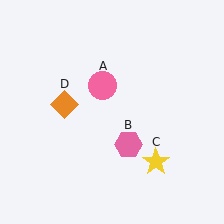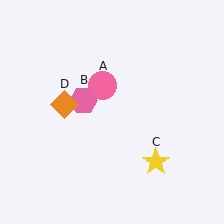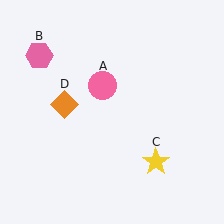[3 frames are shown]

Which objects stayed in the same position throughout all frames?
Pink circle (object A) and yellow star (object C) and orange diamond (object D) remained stationary.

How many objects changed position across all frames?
1 object changed position: pink hexagon (object B).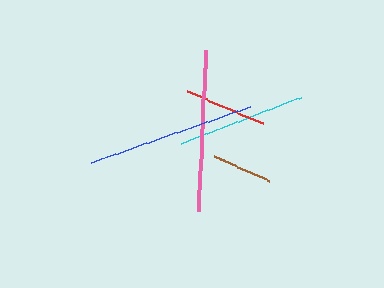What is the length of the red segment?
The red segment is approximately 83 pixels long.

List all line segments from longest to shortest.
From longest to shortest: blue, pink, cyan, red, brown.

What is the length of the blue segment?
The blue segment is approximately 169 pixels long.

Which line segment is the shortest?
The brown line is the shortest at approximately 61 pixels.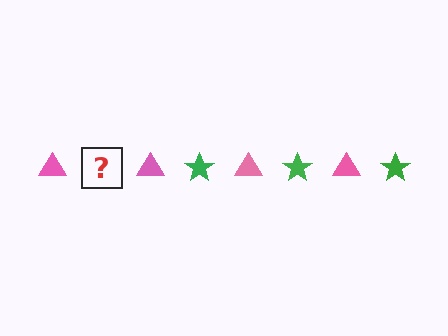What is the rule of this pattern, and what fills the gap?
The rule is that the pattern alternates between pink triangle and green star. The gap should be filled with a green star.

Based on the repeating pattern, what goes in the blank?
The blank should be a green star.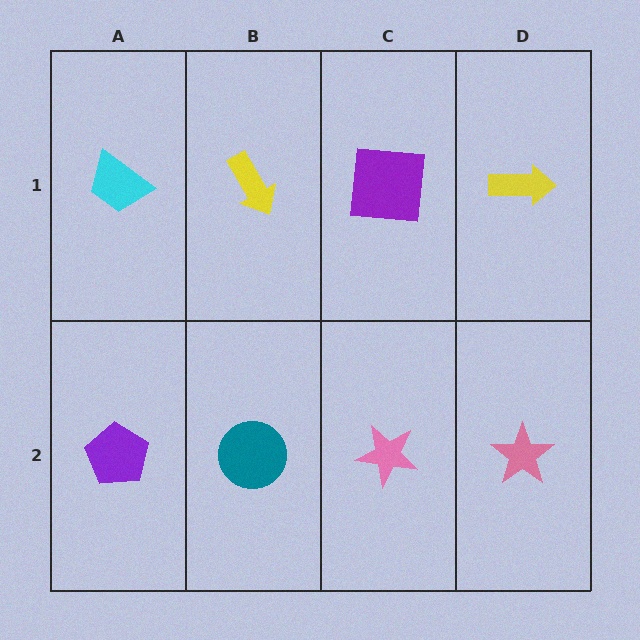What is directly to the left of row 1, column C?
A yellow arrow.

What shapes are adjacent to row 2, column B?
A yellow arrow (row 1, column B), a purple pentagon (row 2, column A), a pink star (row 2, column C).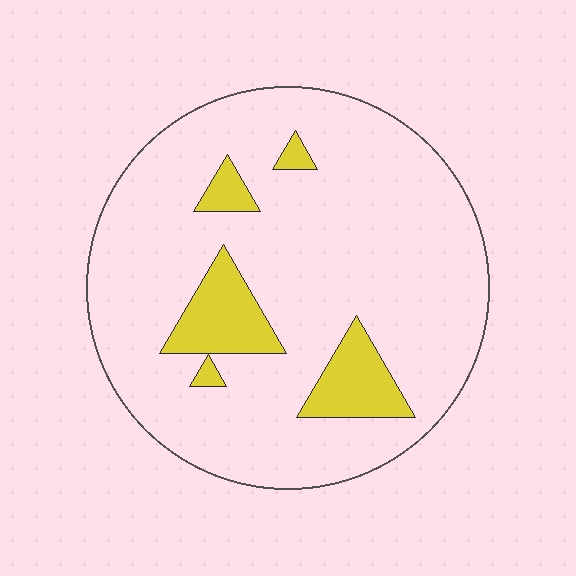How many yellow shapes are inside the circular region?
5.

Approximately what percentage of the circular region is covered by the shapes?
Approximately 15%.